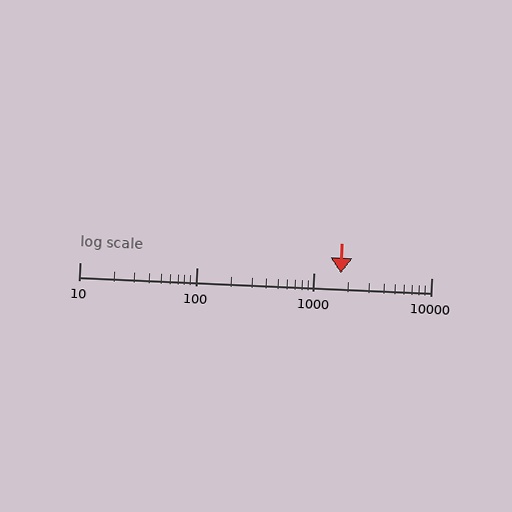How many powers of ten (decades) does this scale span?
The scale spans 3 decades, from 10 to 10000.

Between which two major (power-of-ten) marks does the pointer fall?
The pointer is between 1000 and 10000.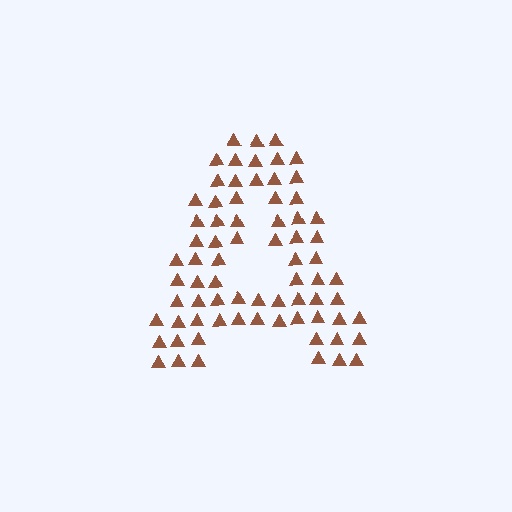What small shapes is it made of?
It is made of small triangles.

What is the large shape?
The large shape is the letter A.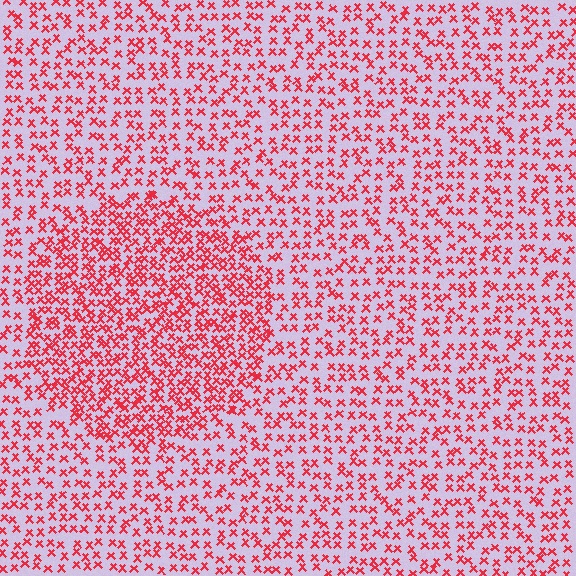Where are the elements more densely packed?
The elements are more densely packed inside the circle boundary.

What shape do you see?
I see a circle.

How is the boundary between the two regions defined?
The boundary is defined by a change in element density (approximately 1.9x ratio). All elements are the same color, size, and shape.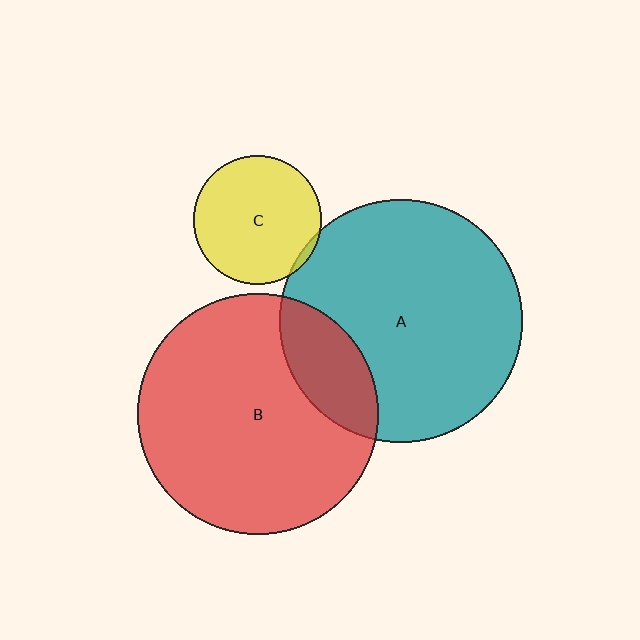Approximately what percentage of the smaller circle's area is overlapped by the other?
Approximately 5%.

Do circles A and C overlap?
Yes.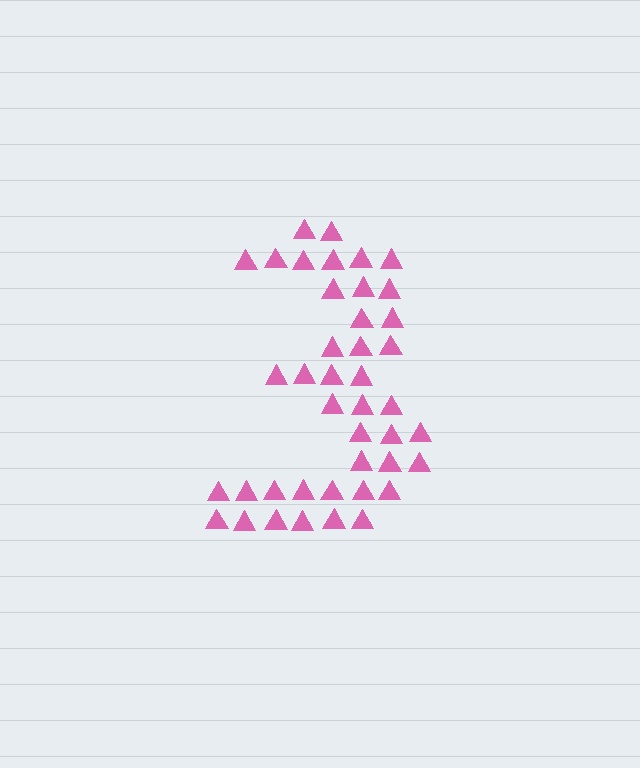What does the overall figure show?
The overall figure shows the digit 3.